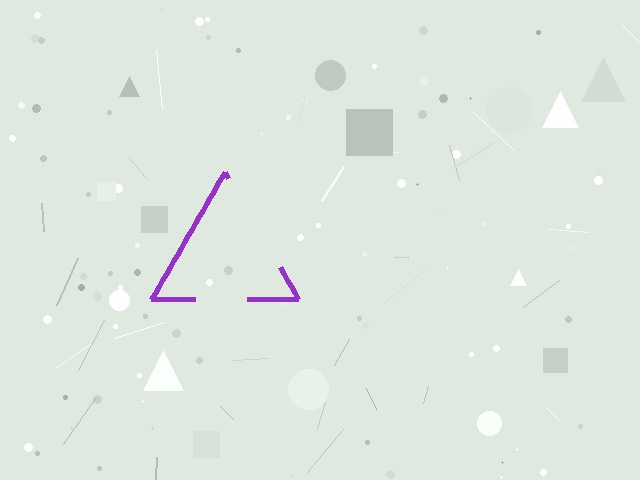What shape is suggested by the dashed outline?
The dashed outline suggests a triangle.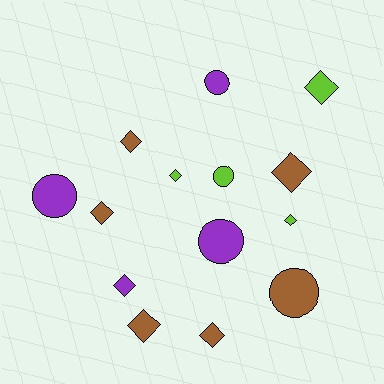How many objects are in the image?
There are 14 objects.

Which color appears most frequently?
Brown, with 6 objects.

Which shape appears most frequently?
Diamond, with 9 objects.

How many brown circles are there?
There is 1 brown circle.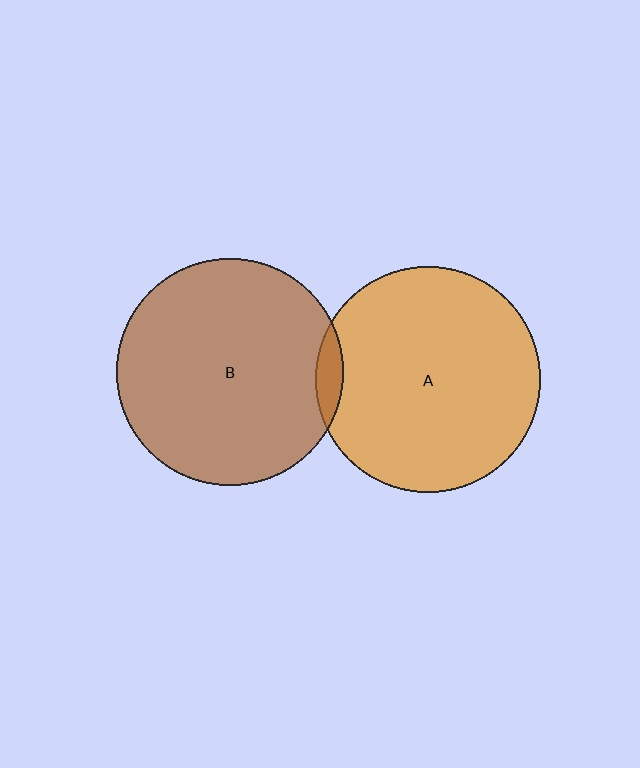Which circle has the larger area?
Circle B (brown).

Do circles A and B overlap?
Yes.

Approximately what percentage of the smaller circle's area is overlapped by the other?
Approximately 5%.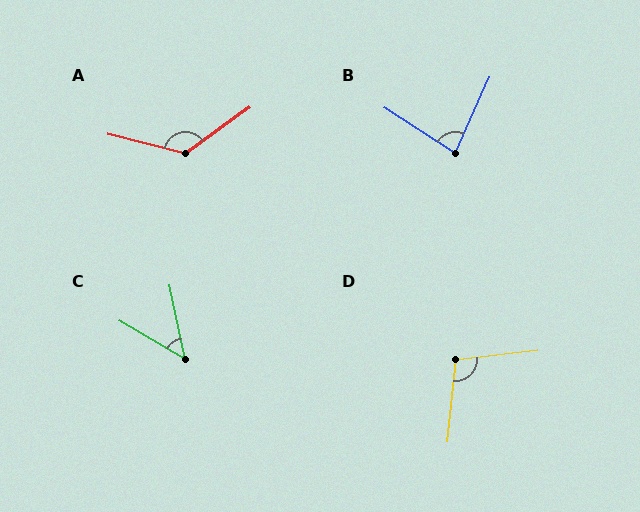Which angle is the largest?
A, at approximately 130 degrees.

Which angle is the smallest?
C, at approximately 48 degrees.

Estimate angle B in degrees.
Approximately 81 degrees.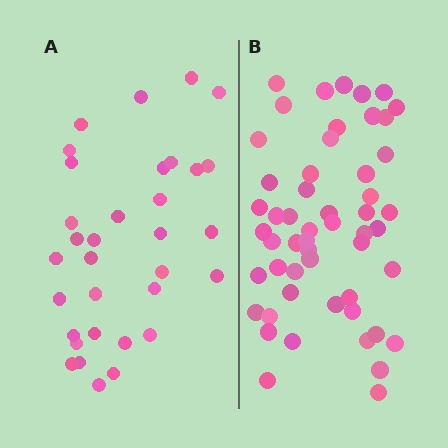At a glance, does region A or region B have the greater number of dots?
Region B (the right region) has more dots.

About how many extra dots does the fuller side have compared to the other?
Region B has approximately 20 more dots than region A.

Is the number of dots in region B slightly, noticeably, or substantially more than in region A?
Region B has substantially more. The ratio is roughly 1.6 to 1.